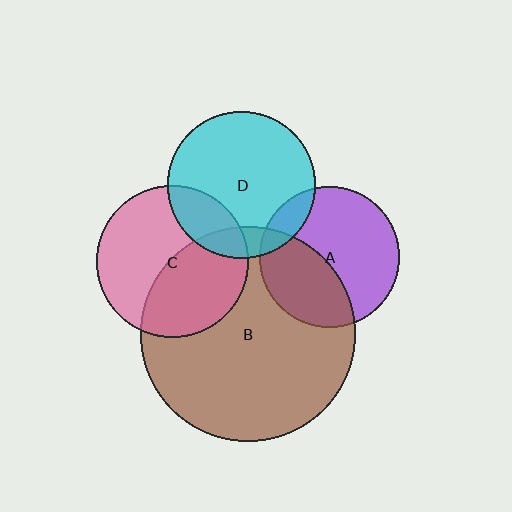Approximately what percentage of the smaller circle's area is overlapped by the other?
Approximately 20%.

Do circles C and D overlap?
Yes.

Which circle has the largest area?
Circle B (brown).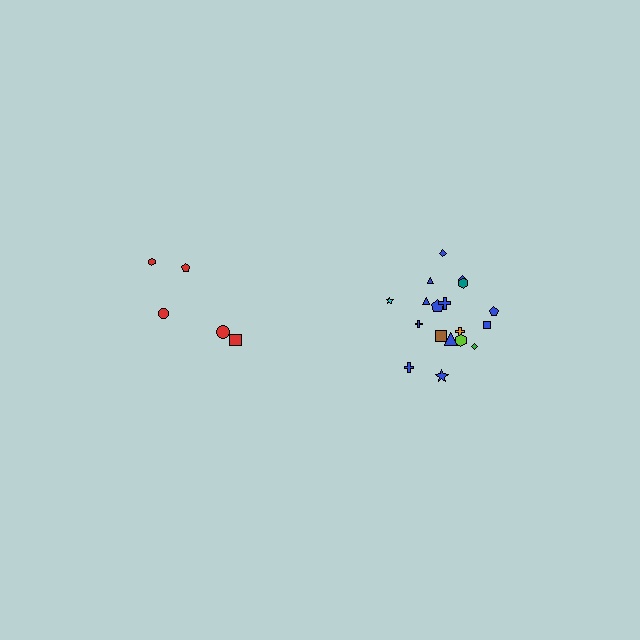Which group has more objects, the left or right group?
The right group.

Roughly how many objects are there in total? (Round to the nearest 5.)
Roughly 25 objects in total.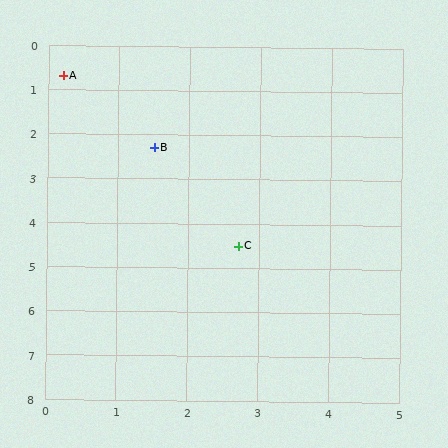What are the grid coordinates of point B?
Point B is at approximately (1.5, 2.3).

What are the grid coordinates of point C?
Point C is at approximately (2.7, 4.5).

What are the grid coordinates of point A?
Point A is at approximately (0.2, 0.7).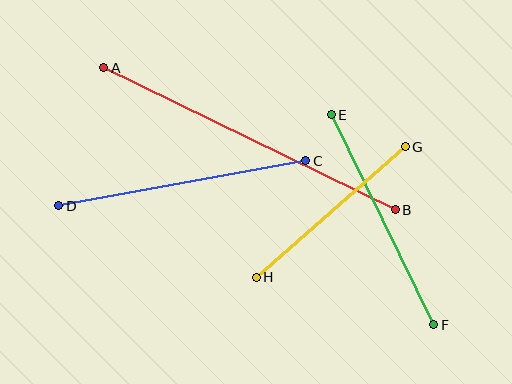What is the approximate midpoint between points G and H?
The midpoint is at approximately (331, 212) pixels.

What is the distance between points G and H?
The distance is approximately 198 pixels.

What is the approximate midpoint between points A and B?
The midpoint is at approximately (249, 139) pixels.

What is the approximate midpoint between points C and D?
The midpoint is at approximately (182, 183) pixels.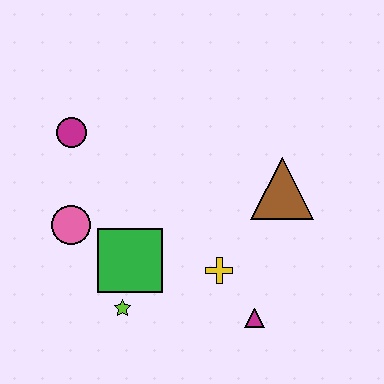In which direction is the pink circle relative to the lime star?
The pink circle is above the lime star.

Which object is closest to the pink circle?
The green square is closest to the pink circle.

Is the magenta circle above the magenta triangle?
Yes